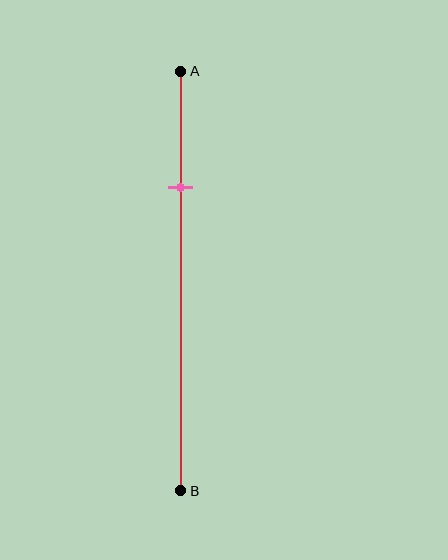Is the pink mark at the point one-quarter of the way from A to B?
Yes, the mark is approximately at the one-quarter point.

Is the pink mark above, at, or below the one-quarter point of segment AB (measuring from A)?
The pink mark is approximately at the one-quarter point of segment AB.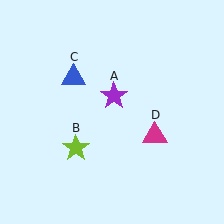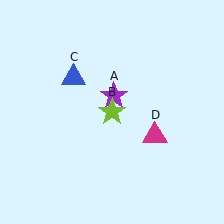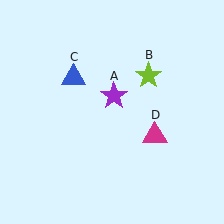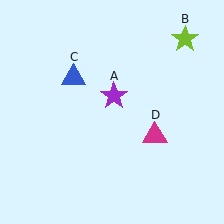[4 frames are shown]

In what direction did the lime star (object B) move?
The lime star (object B) moved up and to the right.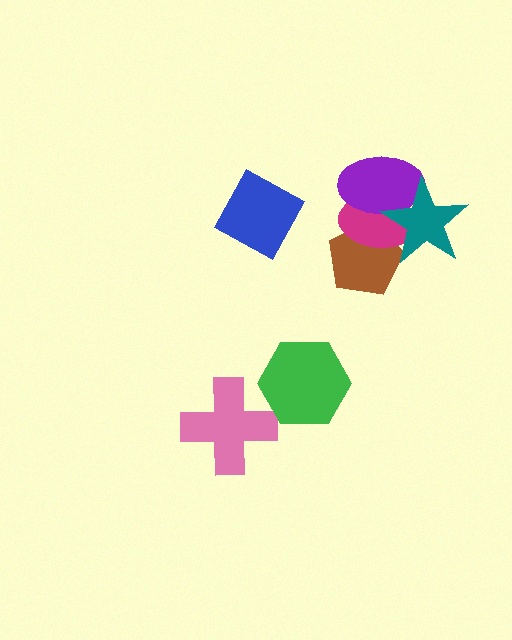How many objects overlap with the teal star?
3 objects overlap with the teal star.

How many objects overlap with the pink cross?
0 objects overlap with the pink cross.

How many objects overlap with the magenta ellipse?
3 objects overlap with the magenta ellipse.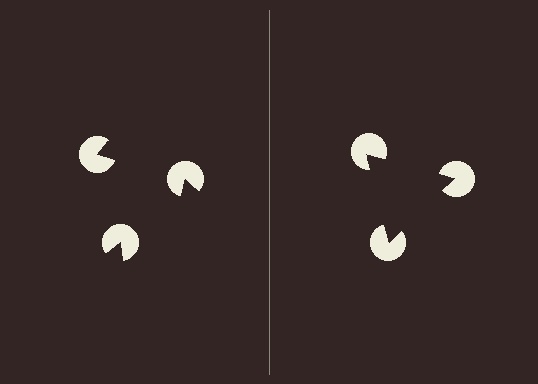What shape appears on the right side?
An illusory triangle.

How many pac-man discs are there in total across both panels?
6 — 3 on each side.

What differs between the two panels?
The pac-man discs are positioned identically on both sides; only the wedge orientations differ. On the right they align to a triangle; on the left they are misaligned.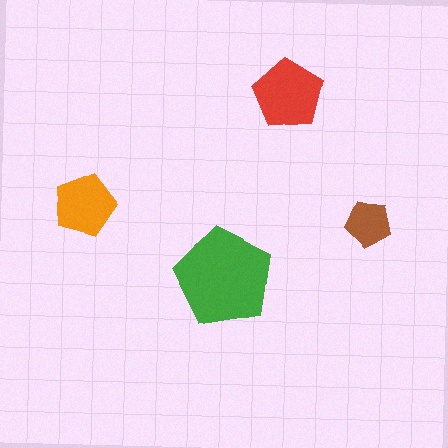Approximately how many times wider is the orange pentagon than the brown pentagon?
About 1.5 times wider.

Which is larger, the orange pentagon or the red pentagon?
The red one.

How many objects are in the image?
There are 4 objects in the image.